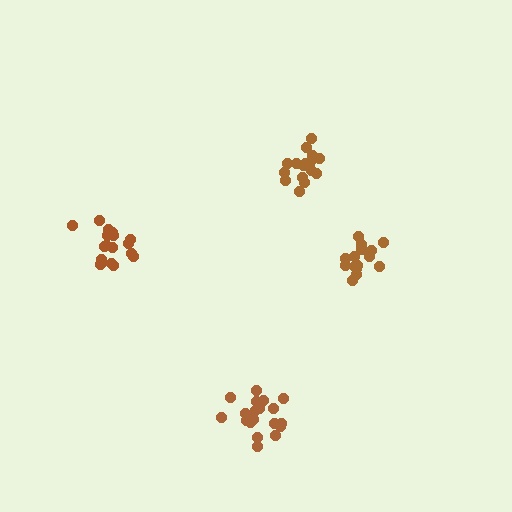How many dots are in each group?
Group 1: 18 dots, Group 2: 15 dots, Group 3: 17 dots, Group 4: 19 dots (69 total).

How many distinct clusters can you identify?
There are 4 distinct clusters.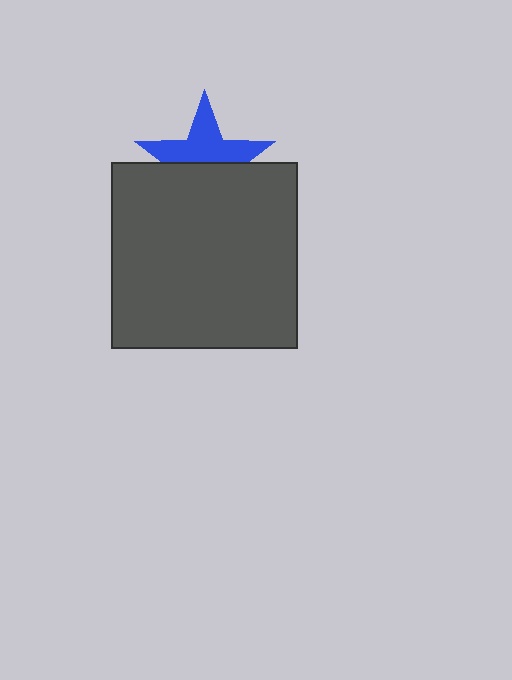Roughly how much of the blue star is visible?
About half of it is visible (roughly 51%).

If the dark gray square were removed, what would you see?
You would see the complete blue star.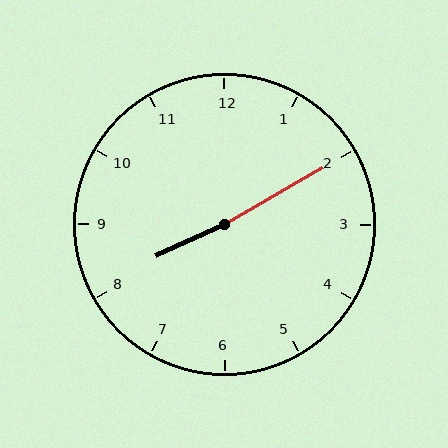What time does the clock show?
8:10.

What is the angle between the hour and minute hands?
Approximately 175 degrees.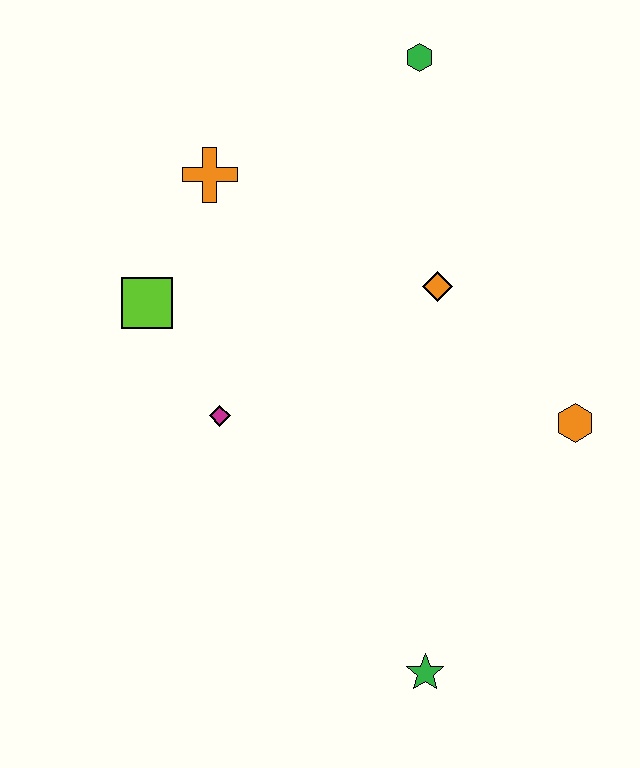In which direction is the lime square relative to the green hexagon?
The lime square is to the left of the green hexagon.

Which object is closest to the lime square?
The magenta diamond is closest to the lime square.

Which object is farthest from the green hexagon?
The green star is farthest from the green hexagon.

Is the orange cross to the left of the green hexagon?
Yes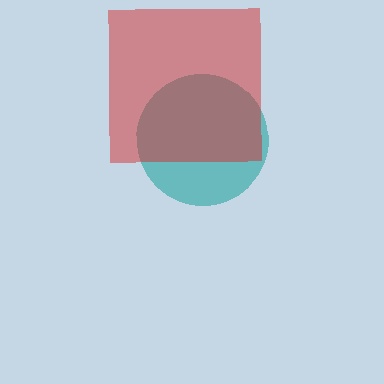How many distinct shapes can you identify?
There are 2 distinct shapes: a teal circle, a red square.